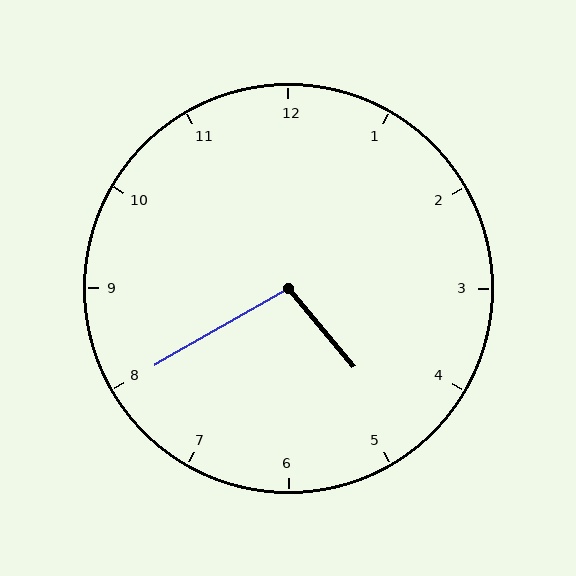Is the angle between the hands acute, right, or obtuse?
It is obtuse.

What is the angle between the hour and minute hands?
Approximately 100 degrees.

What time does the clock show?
4:40.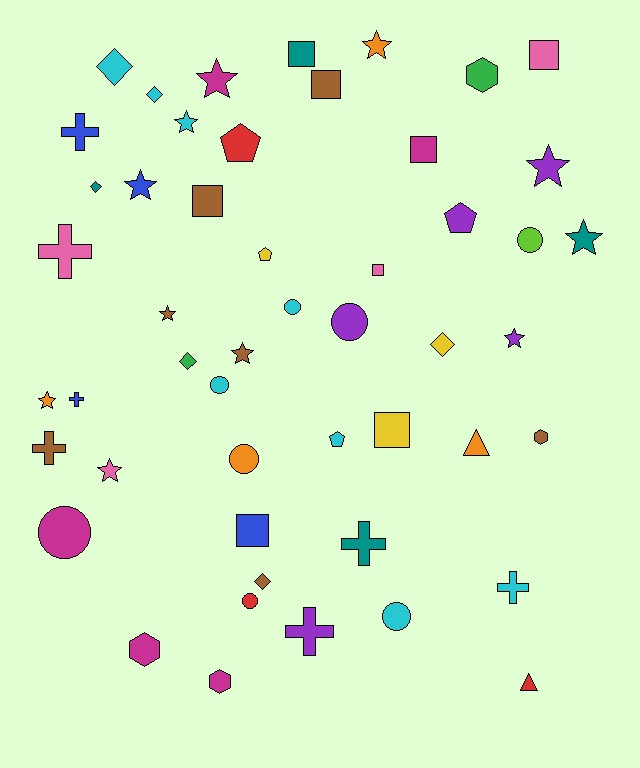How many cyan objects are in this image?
There are 8 cyan objects.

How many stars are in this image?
There are 11 stars.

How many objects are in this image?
There are 50 objects.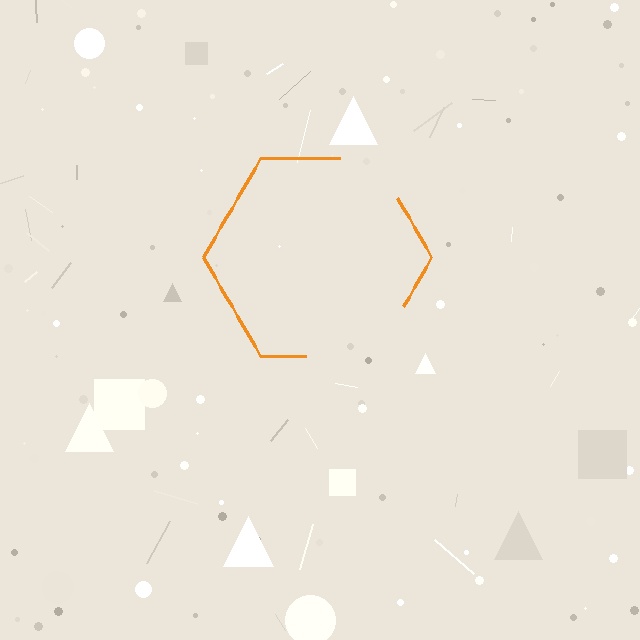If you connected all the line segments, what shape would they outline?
They would outline a hexagon.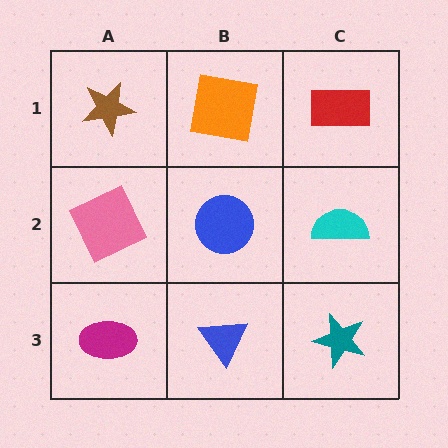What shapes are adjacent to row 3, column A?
A pink square (row 2, column A), a blue triangle (row 3, column B).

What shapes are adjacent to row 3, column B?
A blue circle (row 2, column B), a magenta ellipse (row 3, column A), a teal star (row 3, column C).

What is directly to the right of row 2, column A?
A blue circle.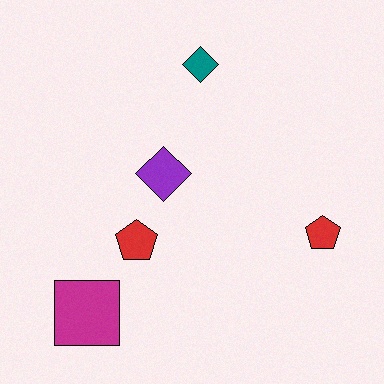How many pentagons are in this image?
There are 2 pentagons.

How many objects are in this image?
There are 5 objects.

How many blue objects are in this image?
There are no blue objects.